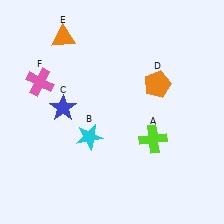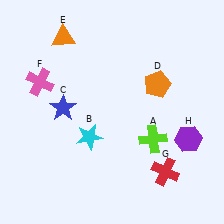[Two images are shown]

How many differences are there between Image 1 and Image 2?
There are 2 differences between the two images.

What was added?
A red cross (G), a purple hexagon (H) were added in Image 2.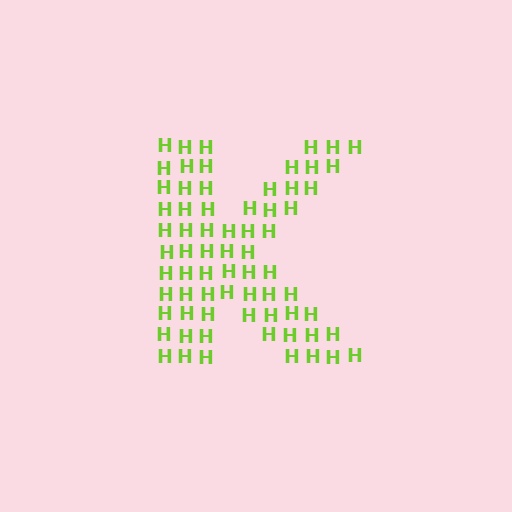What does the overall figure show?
The overall figure shows the letter K.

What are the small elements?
The small elements are letter H's.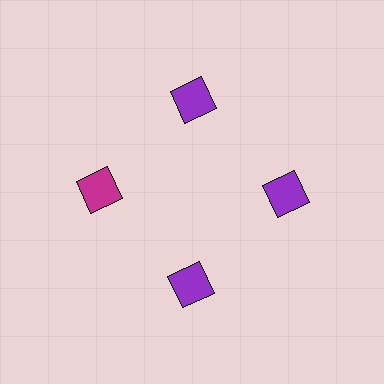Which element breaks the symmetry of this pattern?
The magenta diamond at roughly the 9 o'clock position breaks the symmetry. All other shapes are purple diamonds.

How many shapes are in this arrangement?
There are 4 shapes arranged in a ring pattern.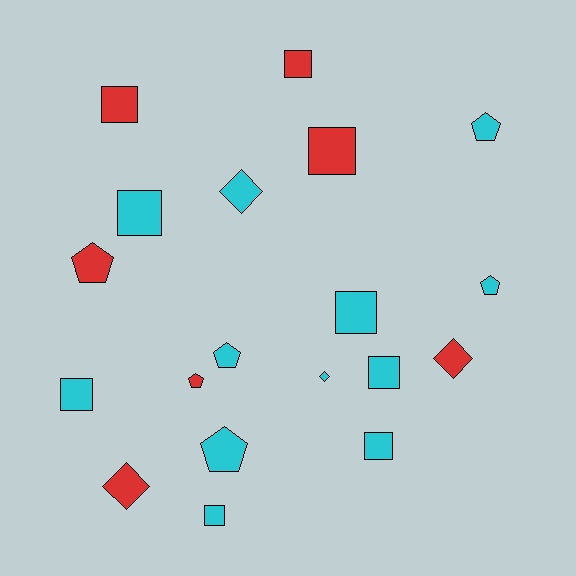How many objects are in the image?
There are 19 objects.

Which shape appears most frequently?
Square, with 9 objects.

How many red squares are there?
There are 3 red squares.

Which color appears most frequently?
Cyan, with 12 objects.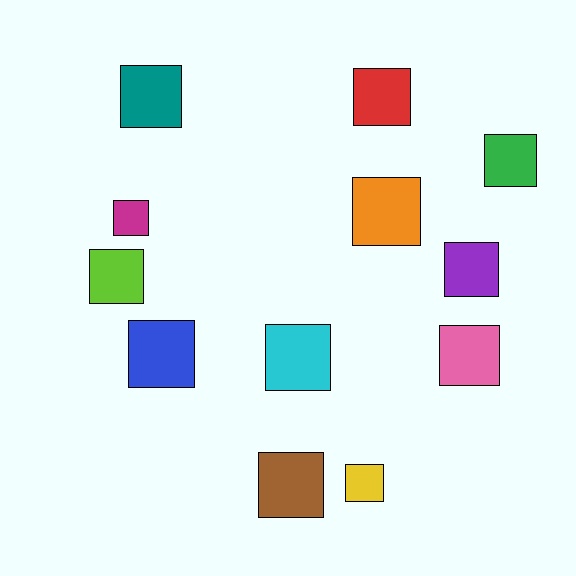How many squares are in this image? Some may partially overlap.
There are 12 squares.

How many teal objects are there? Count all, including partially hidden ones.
There is 1 teal object.